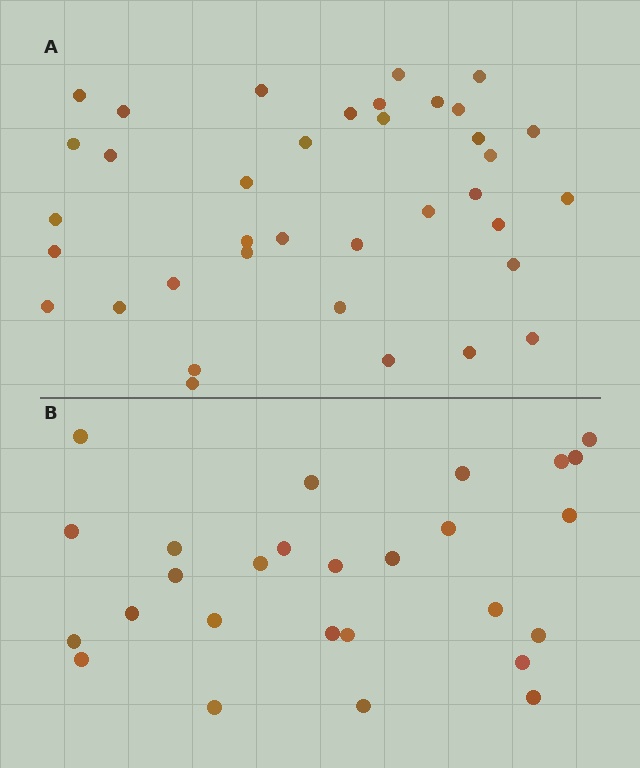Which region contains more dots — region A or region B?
Region A (the top region) has more dots.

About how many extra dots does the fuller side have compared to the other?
Region A has roughly 10 or so more dots than region B.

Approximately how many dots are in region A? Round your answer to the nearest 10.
About 40 dots. (The exact count is 37, which rounds to 40.)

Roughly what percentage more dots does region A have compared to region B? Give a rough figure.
About 35% more.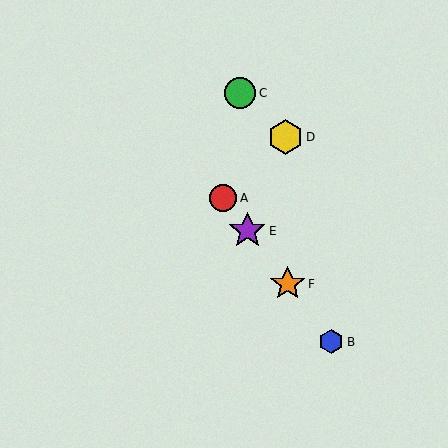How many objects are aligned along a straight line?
4 objects (A, B, E, F) are aligned along a straight line.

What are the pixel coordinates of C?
Object C is at (240, 93).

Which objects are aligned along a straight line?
Objects A, B, E, F are aligned along a straight line.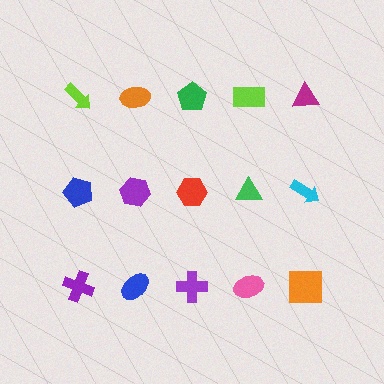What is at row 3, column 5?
An orange square.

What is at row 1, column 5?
A magenta triangle.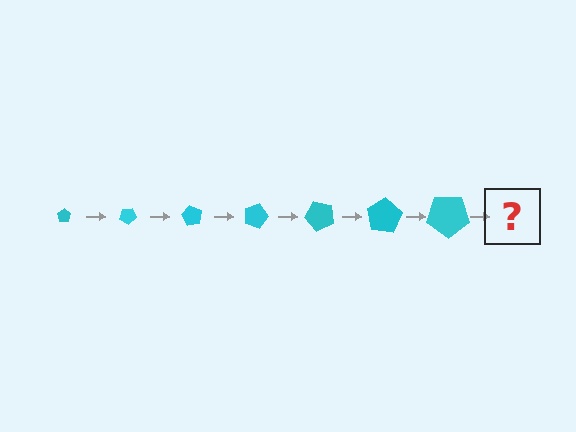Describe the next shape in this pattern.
It should be a pentagon, larger than the previous one and rotated 210 degrees from the start.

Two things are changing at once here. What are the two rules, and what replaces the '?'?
The two rules are that the pentagon grows larger each step and it rotates 30 degrees each step. The '?' should be a pentagon, larger than the previous one and rotated 210 degrees from the start.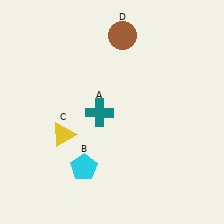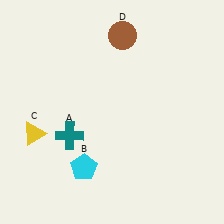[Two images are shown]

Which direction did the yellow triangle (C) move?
The yellow triangle (C) moved left.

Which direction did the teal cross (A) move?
The teal cross (A) moved left.